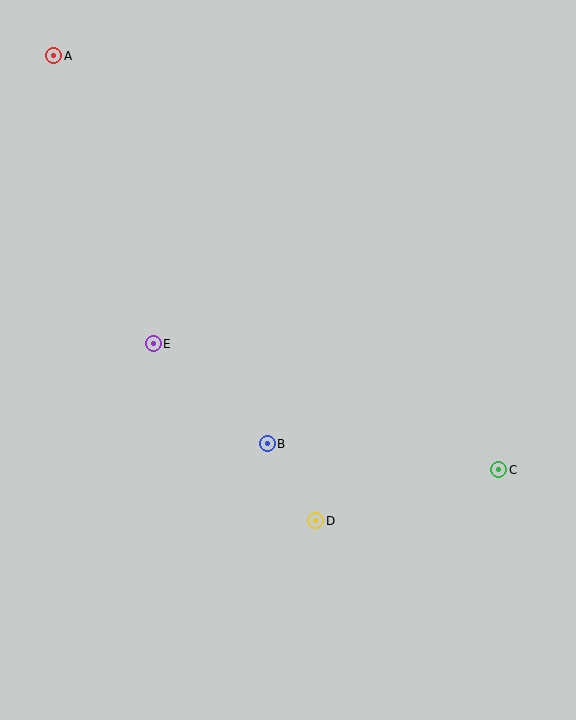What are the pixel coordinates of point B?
Point B is at (267, 444).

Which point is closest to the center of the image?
Point B at (267, 444) is closest to the center.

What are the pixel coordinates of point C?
Point C is at (499, 470).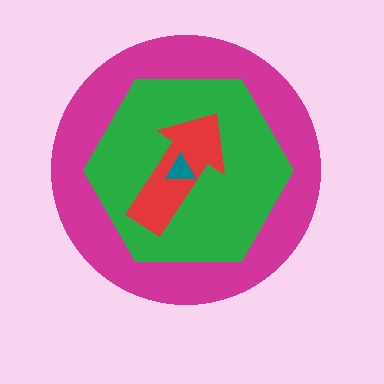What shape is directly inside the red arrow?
The teal triangle.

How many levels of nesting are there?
4.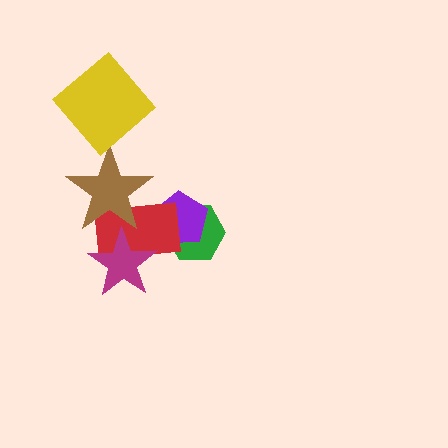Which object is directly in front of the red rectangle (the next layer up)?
The brown star is directly in front of the red rectangle.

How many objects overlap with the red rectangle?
4 objects overlap with the red rectangle.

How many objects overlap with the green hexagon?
2 objects overlap with the green hexagon.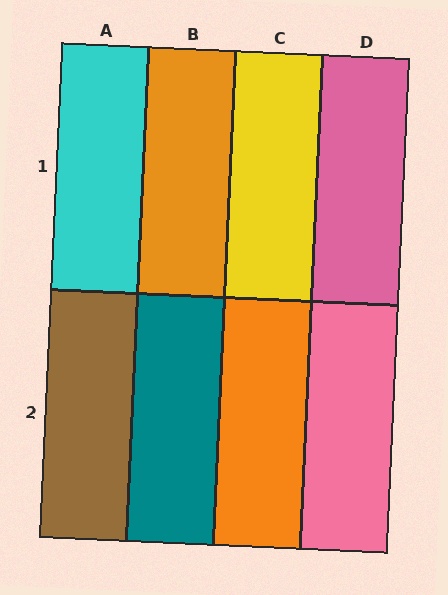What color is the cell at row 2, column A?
Brown.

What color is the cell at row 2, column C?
Orange.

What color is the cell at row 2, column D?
Pink.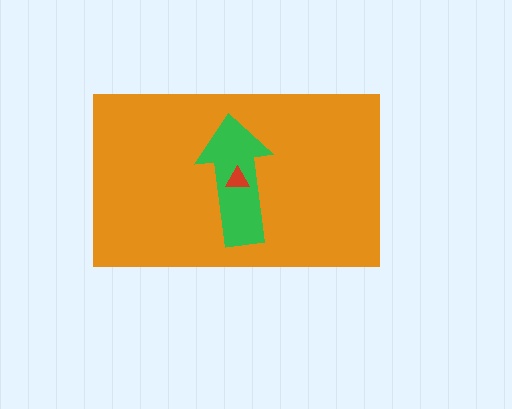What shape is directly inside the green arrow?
The red triangle.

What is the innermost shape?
The red triangle.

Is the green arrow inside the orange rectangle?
Yes.